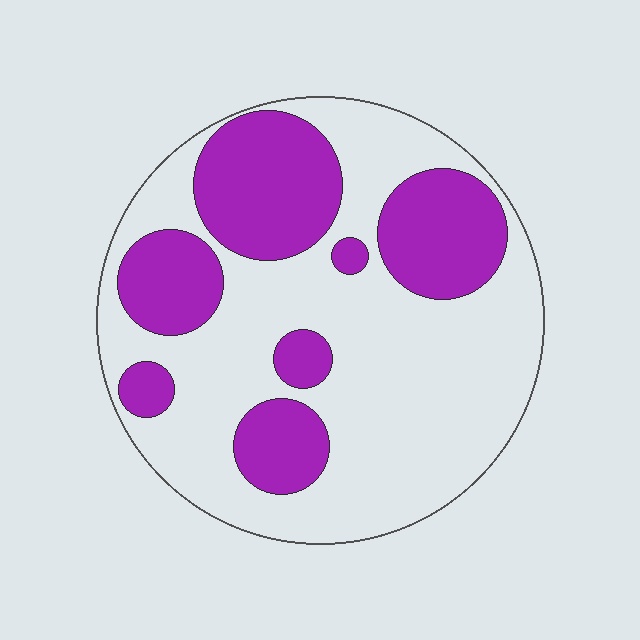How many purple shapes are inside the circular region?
7.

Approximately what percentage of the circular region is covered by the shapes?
Approximately 35%.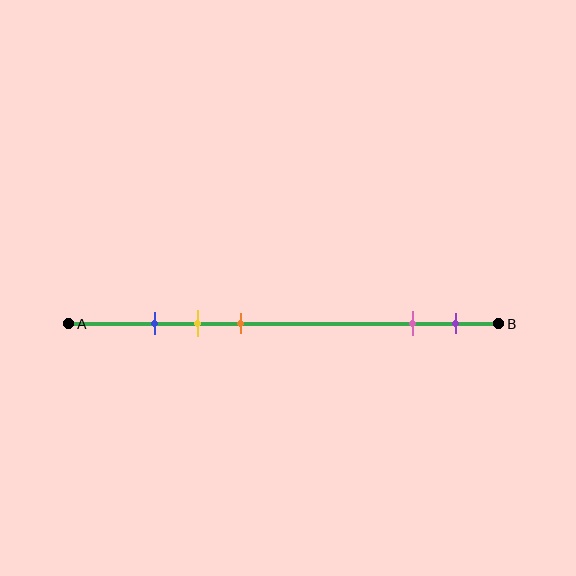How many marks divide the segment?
There are 5 marks dividing the segment.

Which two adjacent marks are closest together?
The blue and yellow marks are the closest adjacent pair.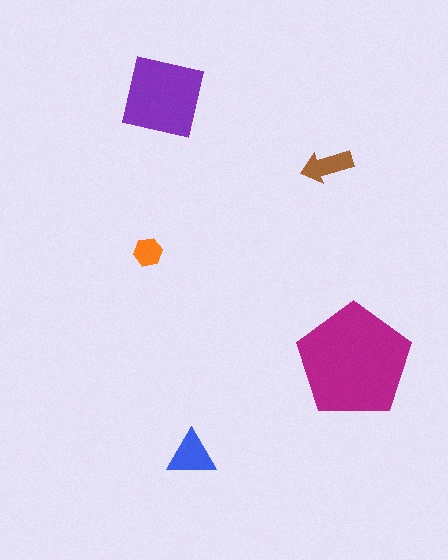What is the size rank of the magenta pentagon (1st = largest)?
1st.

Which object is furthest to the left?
The orange hexagon is leftmost.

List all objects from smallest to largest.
The orange hexagon, the brown arrow, the blue triangle, the purple square, the magenta pentagon.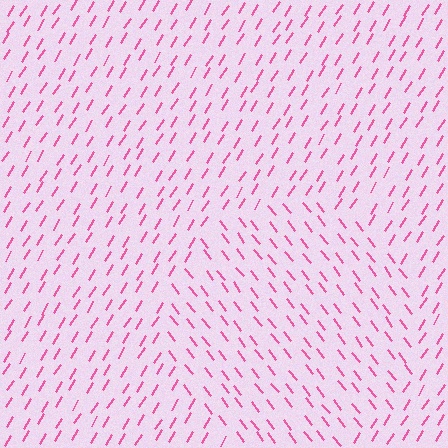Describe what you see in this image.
The image is filled with small pink line segments. A circle region in the image has lines oriented differently from the surrounding lines, creating a visible texture boundary.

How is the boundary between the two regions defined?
The boundary is defined purely by a change in line orientation (approximately 70 degrees difference). All lines are the same color and thickness.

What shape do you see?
I see a circle.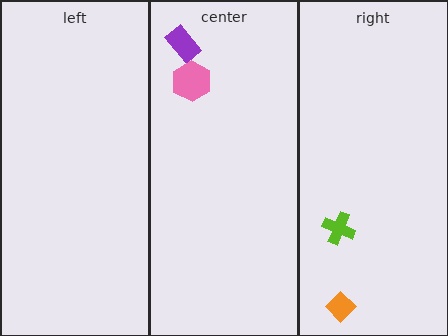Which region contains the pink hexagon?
The center region.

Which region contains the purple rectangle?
The center region.